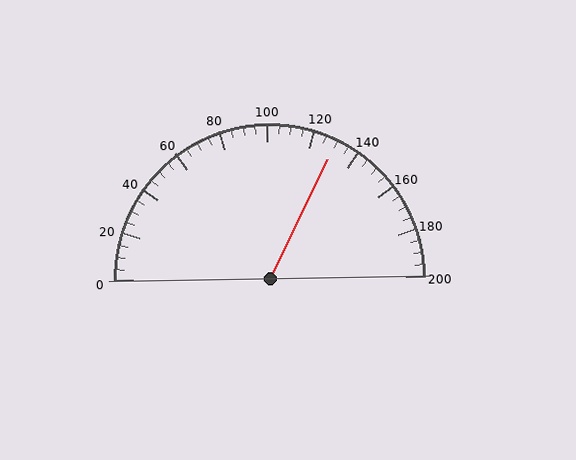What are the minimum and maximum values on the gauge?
The gauge ranges from 0 to 200.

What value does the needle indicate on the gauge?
The needle indicates approximately 130.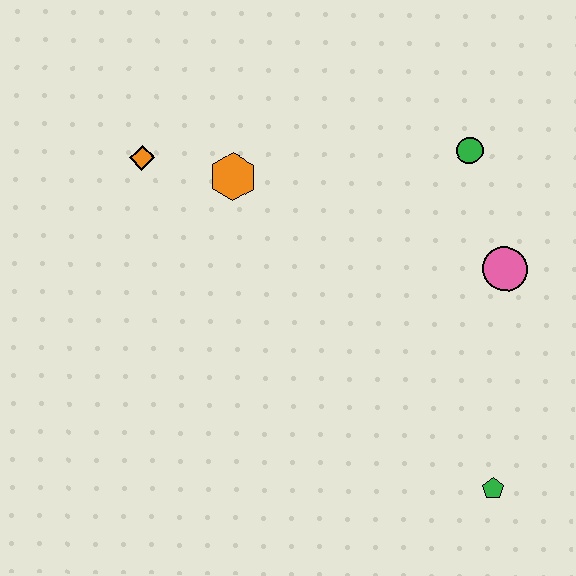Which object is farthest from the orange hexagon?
The green pentagon is farthest from the orange hexagon.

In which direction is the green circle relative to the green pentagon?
The green circle is above the green pentagon.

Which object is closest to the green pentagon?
The pink circle is closest to the green pentagon.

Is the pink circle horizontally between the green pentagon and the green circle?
No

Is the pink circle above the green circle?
No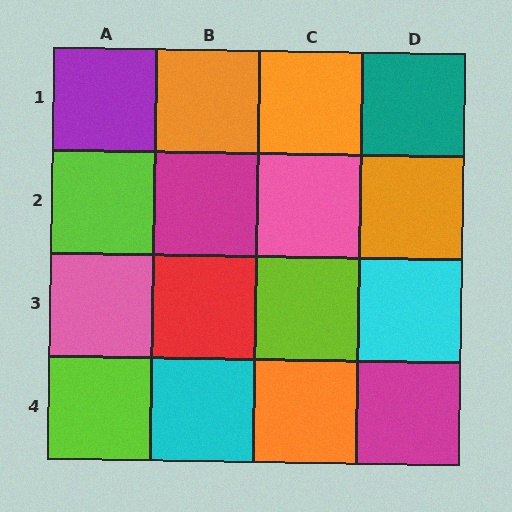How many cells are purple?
1 cell is purple.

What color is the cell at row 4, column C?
Orange.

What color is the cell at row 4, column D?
Magenta.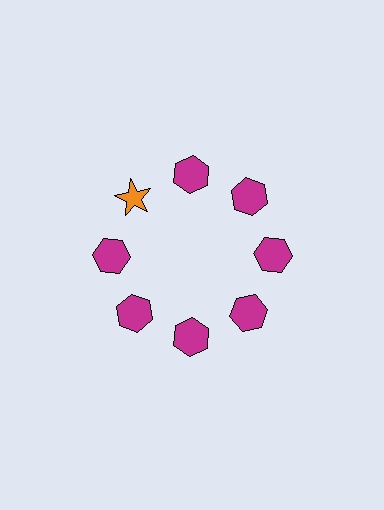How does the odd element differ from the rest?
It differs in both color (orange instead of magenta) and shape (star instead of hexagon).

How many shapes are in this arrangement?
There are 8 shapes arranged in a ring pattern.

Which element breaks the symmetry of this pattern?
The orange star at roughly the 10 o'clock position breaks the symmetry. All other shapes are magenta hexagons.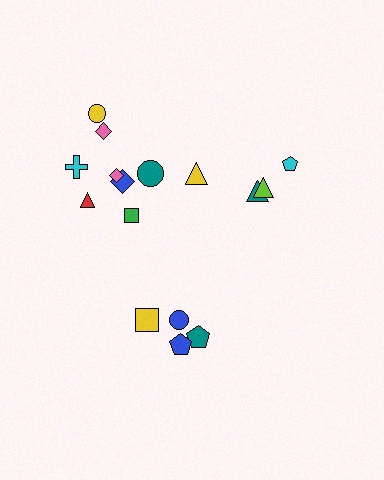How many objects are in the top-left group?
There are 8 objects.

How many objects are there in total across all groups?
There are 16 objects.